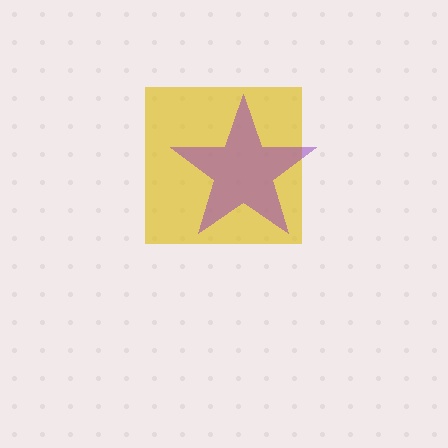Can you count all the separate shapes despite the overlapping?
Yes, there are 2 separate shapes.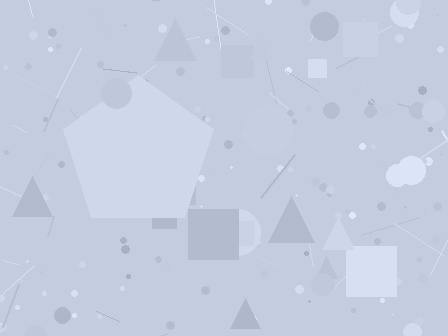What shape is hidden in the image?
A pentagon is hidden in the image.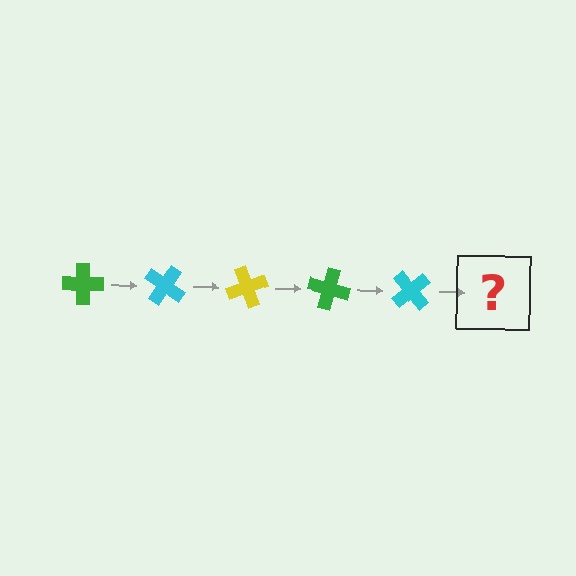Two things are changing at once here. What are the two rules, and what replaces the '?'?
The two rules are that it rotates 35 degrees each step and the color cycles through green, cyan, and yellow. The '?' should be a yellow cross, rotated 175 degrees from the start.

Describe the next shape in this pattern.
It should be a yellow cross, rotated 175 degrees from the start.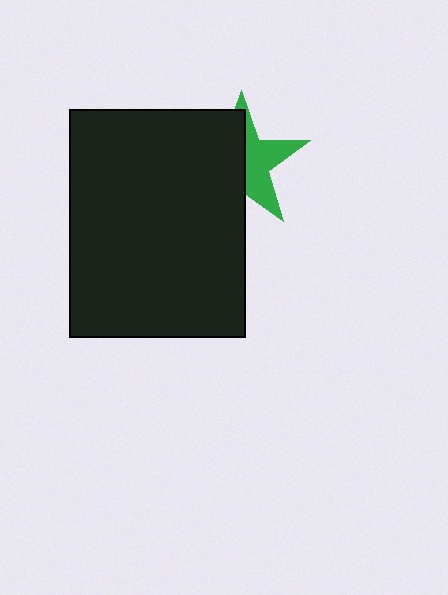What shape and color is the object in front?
The object in front is a black rectangle.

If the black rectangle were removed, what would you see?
You would see the complete green star.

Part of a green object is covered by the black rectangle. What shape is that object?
It is a star.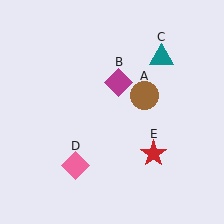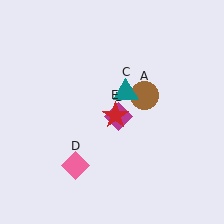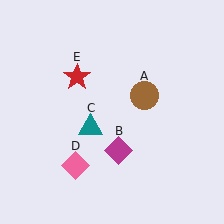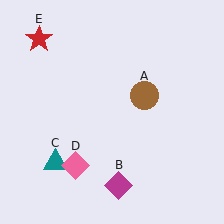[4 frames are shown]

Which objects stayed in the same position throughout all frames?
Brown circle (object A) and pink diamond (object D) remained stationary.